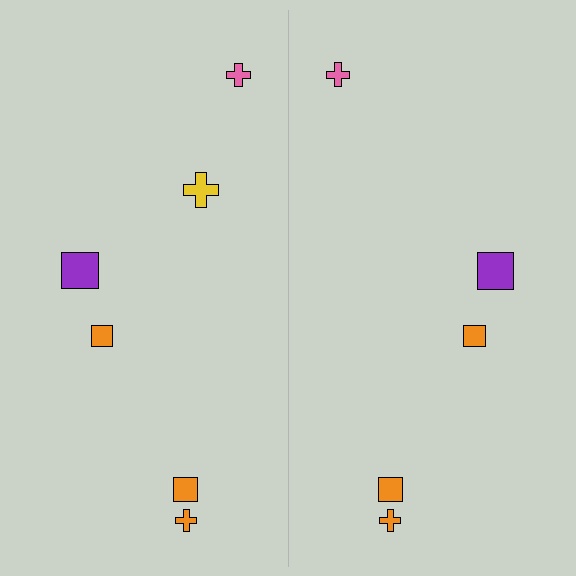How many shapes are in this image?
There are 11 shapes in this image.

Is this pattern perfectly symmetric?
No, the pattern is not perfectly symmetric. A yellow cross is missing from the right side.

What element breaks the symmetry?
A yellow cross is missing from the right side.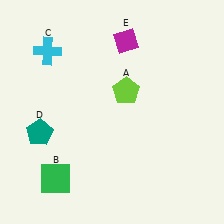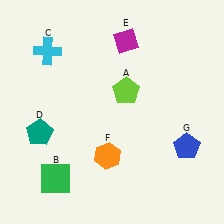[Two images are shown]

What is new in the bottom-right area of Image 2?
A blue pentagon (G) was added in the bottom-right area of Image 2.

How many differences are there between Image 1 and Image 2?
There are 2 differences between the two images.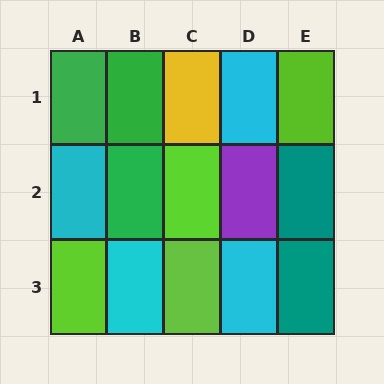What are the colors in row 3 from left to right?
Lime, cyan, lime, cyan, teal.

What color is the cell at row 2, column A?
Cyan.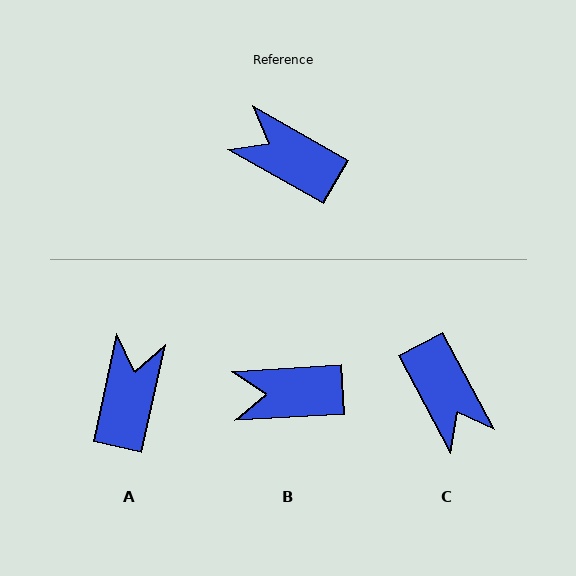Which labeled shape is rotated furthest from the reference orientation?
C, about 148 degrees away.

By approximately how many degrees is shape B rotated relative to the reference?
Approximately 33 degrees counter-clockwise.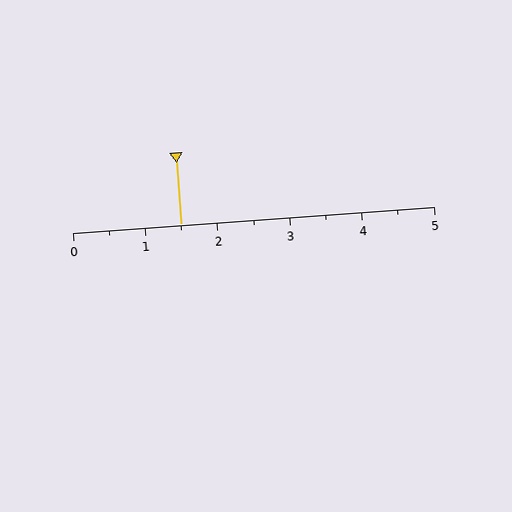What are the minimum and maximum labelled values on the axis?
The axis runs from 0 to 5.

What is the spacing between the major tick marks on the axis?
The major ticks are spaced 1 apart.